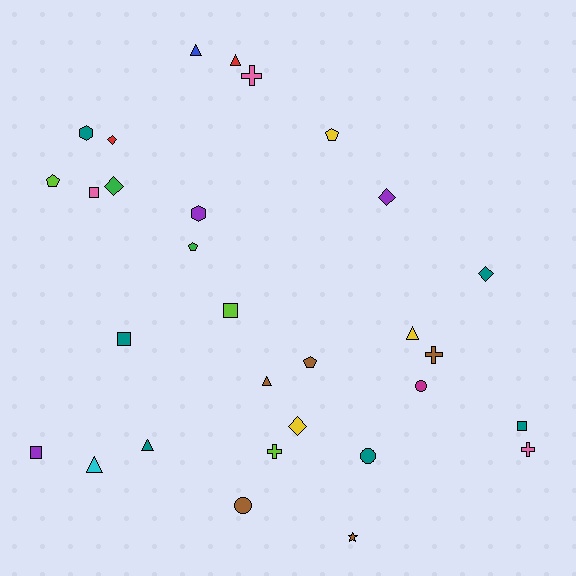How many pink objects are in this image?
There are 3 pink objects.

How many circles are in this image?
There are 3 circles.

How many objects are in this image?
There are 30 objects.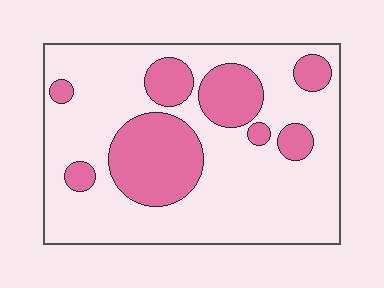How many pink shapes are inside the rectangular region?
8.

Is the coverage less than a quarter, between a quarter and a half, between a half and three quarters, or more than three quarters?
Between a quarter and a half.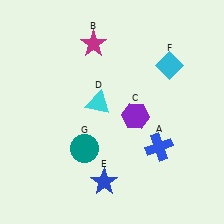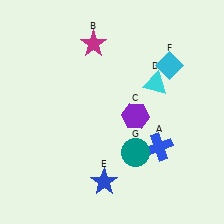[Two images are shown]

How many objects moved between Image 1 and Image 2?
2 objects moved between the two images.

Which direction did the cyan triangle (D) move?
The cyan triangle (D) moved right.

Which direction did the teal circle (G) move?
The teal circle (G) moved right.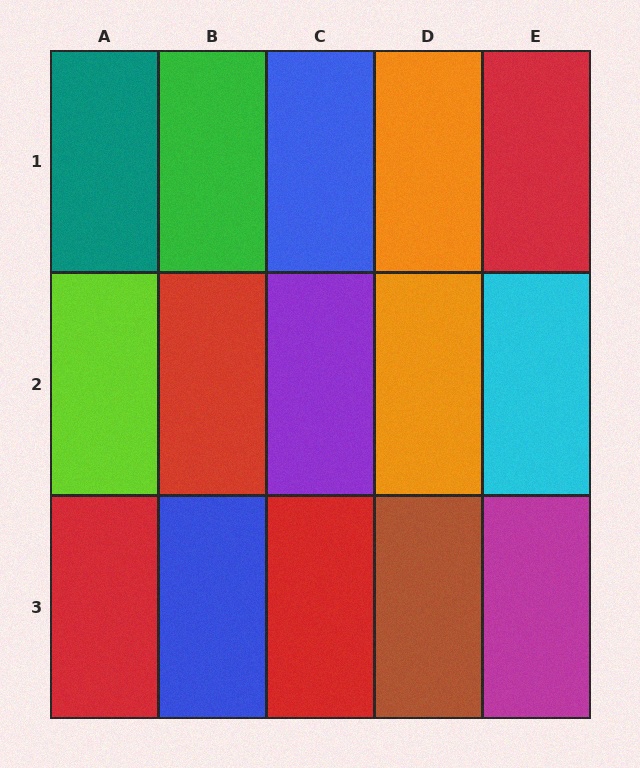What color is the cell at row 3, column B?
Blue.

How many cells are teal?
1 cell is teal.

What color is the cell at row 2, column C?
Purple.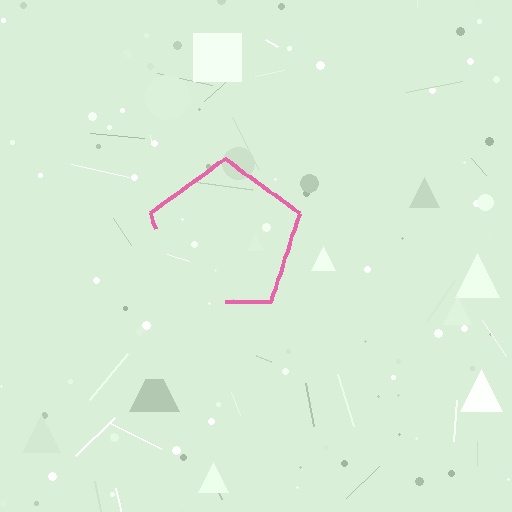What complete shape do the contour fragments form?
The contour fragments form a pentagon.